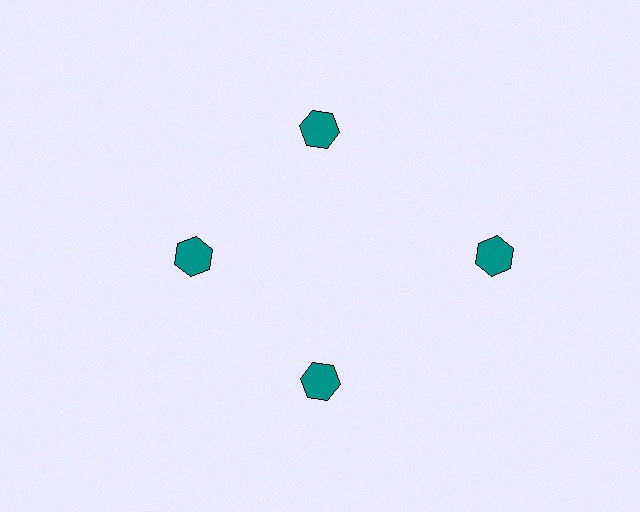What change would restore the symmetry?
The symmetry would be restored by moving it inward, back onto the ring so that all 4 hexagons sit at equal angles and equal distance from the center.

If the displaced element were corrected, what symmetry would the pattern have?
It would have 4-fold rotational symmetry — the pattern would map onto itself every 90 degrees.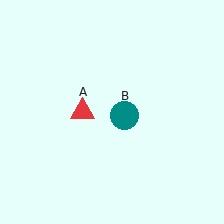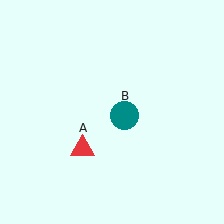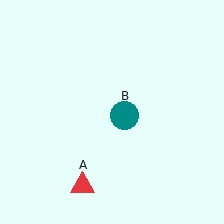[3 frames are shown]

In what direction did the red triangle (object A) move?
The red triangle (object A) moved down.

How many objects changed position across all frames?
1 object changed position: red triangle (object A).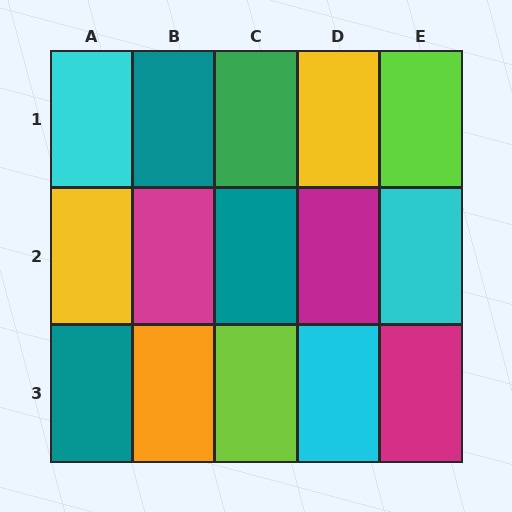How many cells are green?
1 cell is green.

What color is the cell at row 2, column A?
Yellow.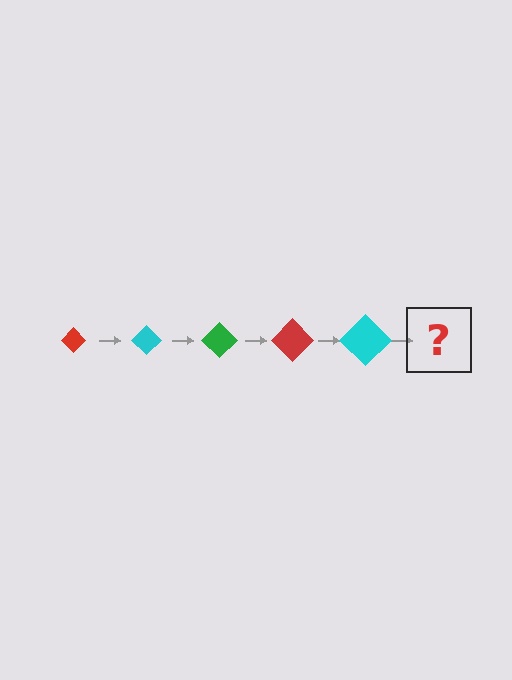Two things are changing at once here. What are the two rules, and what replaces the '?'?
The two rules are that the diamond grows larger each step and the color cycles through red, cyan, and green. The '?' should be a green diamond, larger than the previous one.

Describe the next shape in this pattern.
It should be a green diamond, larger than the previous one.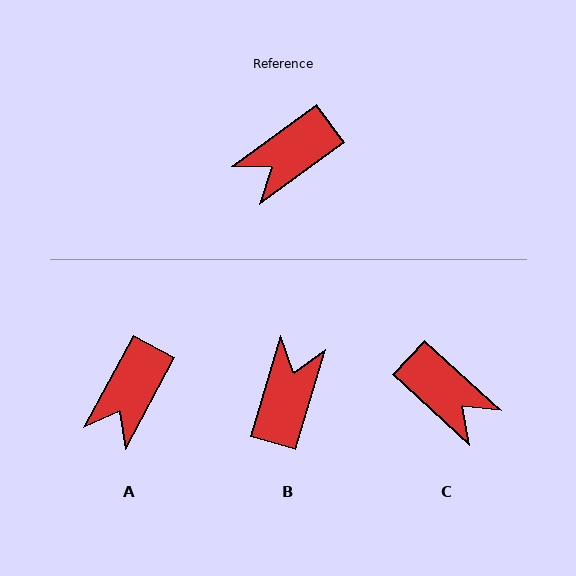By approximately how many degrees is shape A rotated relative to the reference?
Approximately 25 degrees counter-clockwise.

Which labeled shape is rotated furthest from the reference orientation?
B, about 143 degrees away.